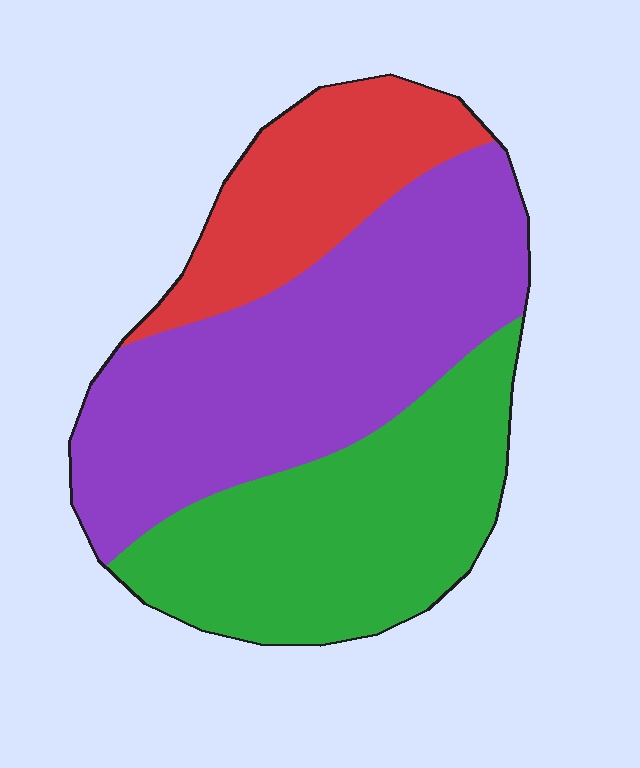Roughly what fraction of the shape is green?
Green takes up between a third and a half of the shape.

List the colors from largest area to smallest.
From largest to smallest: purple, green, red.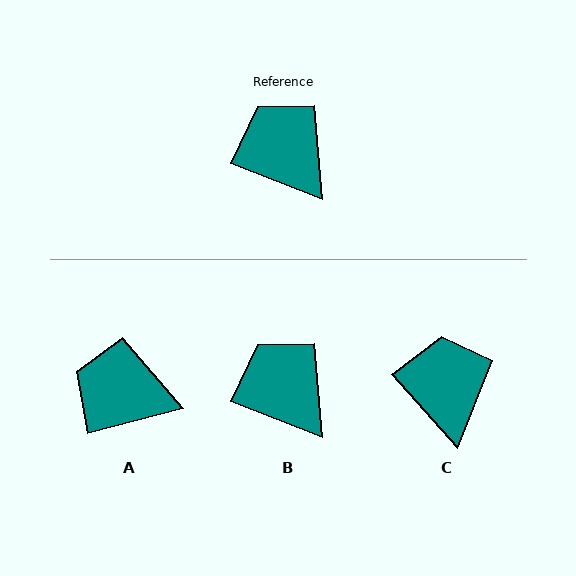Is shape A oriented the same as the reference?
No, it is off by about 36 degrees.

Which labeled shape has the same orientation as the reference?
B.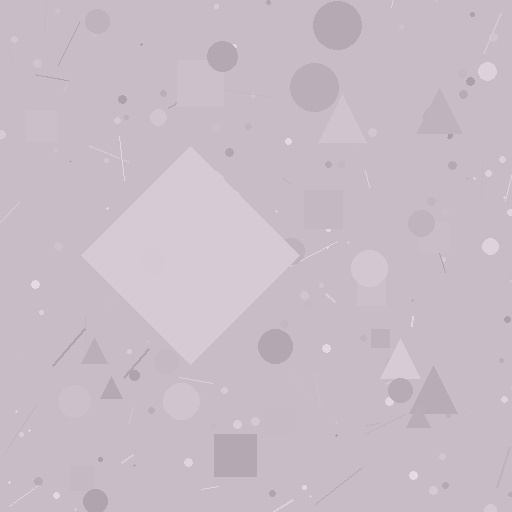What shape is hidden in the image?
A diamond is hidden in the image.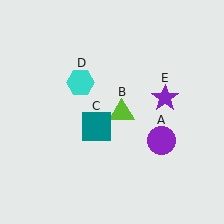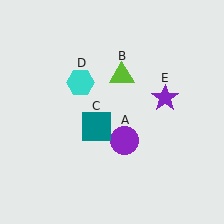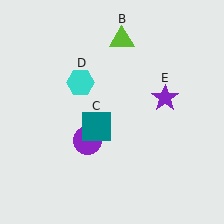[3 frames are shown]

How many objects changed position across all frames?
2 objects changed position: purple circle (object A), lime triangle (object B).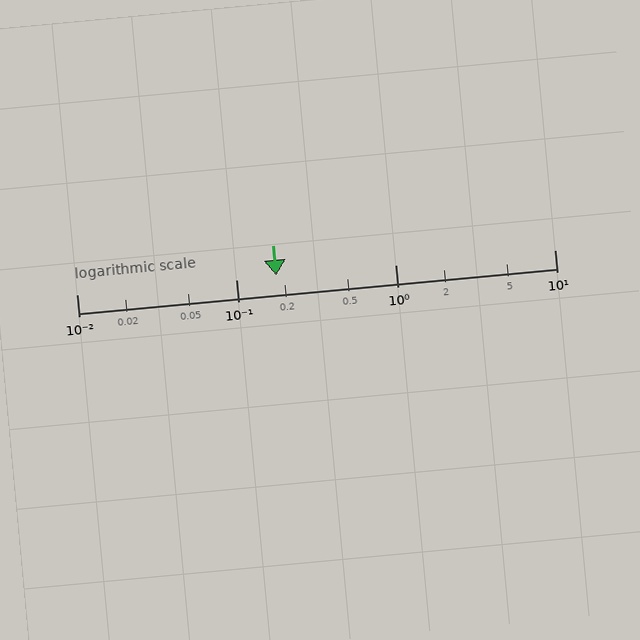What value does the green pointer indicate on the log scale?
The pointer indicates approximately 0.18.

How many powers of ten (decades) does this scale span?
The scale spans 3 decades, from 0.01 to 10.